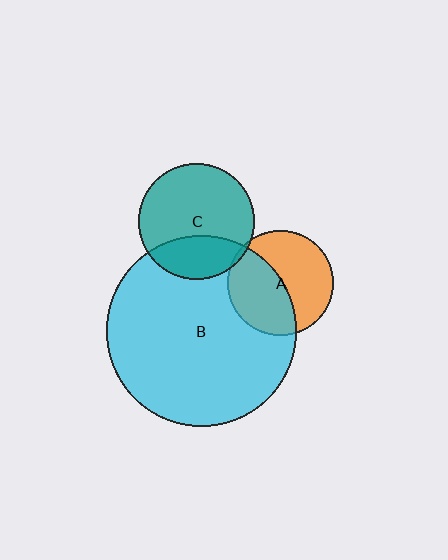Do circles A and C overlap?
Yes.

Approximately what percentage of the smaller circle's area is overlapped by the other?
Approximately 5%.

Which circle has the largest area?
Circle B (cyan).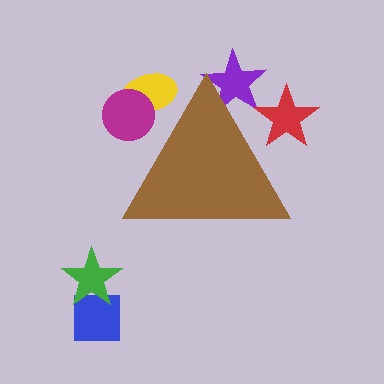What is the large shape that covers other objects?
A brown triangle.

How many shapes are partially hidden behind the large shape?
4 shapes are partially hidden.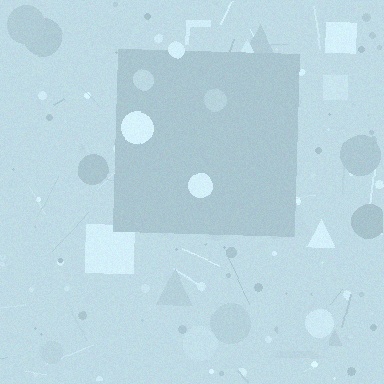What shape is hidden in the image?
A square is hidden in the image.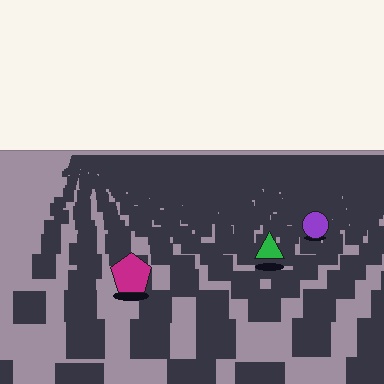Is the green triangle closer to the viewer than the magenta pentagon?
No. The magenta pentagon is closer — you can tell from the texture gradient: the ground texture is coarser near it.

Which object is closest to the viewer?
The magenta pentagon is closest. The texture marks near it are larger and more spread out.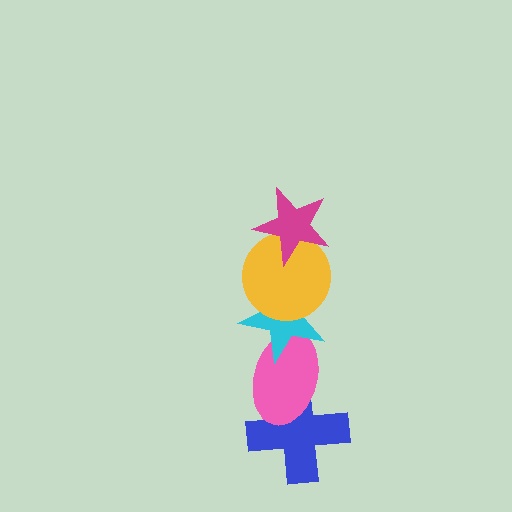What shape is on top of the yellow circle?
The magenta star is on top of the yellow circle.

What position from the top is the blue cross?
The blue cross is 5th from the top.